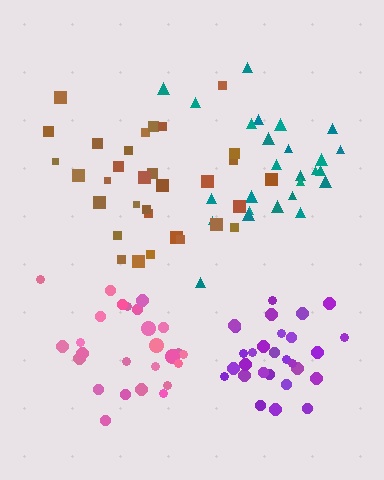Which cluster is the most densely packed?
Purple.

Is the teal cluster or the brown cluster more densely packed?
Teal.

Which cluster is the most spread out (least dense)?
Brown.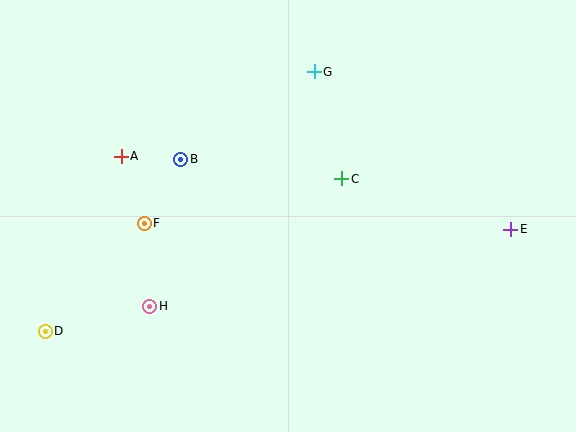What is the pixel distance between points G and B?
The distance between G and B is 159 pixels.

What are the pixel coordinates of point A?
Point A is at (121, 156).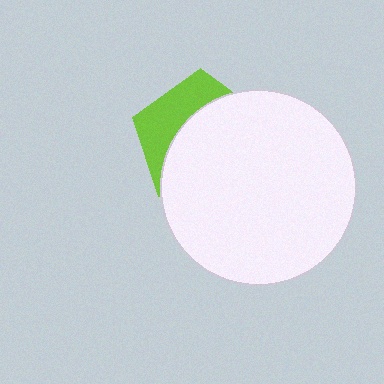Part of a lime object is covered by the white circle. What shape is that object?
It is a pentagon.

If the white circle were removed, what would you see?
You would see the complete lime pentagon.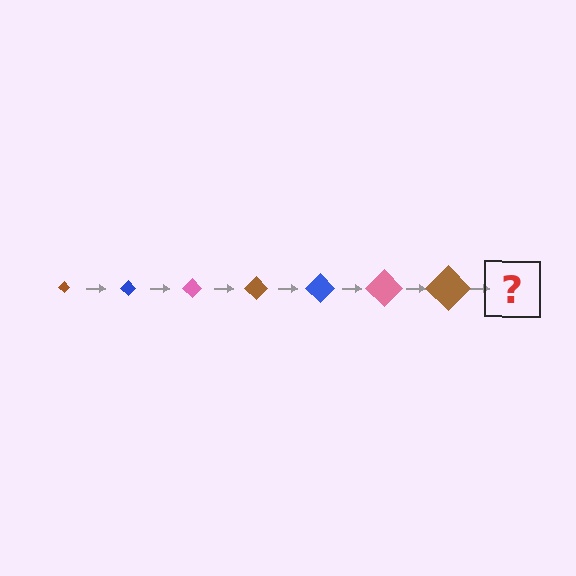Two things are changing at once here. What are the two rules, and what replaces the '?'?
The two rules are that the diamond grows larger each step and the color cycles through brown, blue, and pink. The '?' should be a blue diamond, larger than the previous one.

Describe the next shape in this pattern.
It should be a blue diamond, larger than the previous one.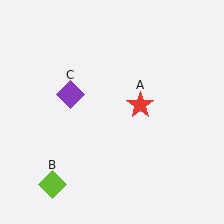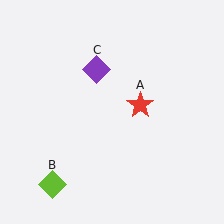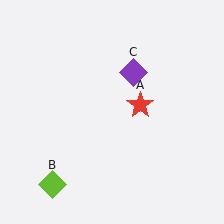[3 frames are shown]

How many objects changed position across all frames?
1 object changed position: purple diamond (object C).